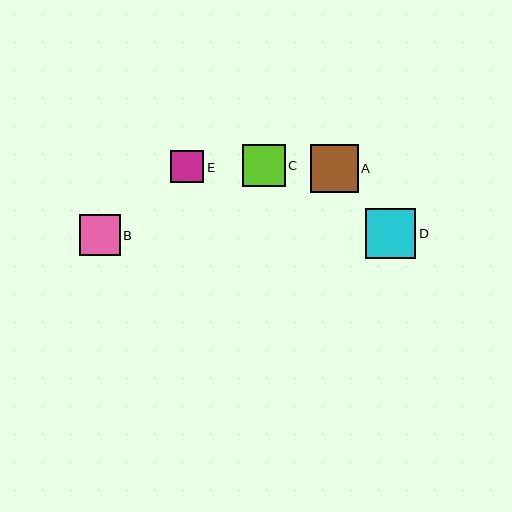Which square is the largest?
Square D is the largest with a size of approximately 51 pixels.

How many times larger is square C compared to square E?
Square C is approximately 1.3 times the size of square E.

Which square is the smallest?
Square E is the smallest with a size of approximately 33 pixels.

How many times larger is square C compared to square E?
Square C is approximately 1.3 times the size of square E.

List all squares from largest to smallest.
From largest to smallest: D, A, C, B, E.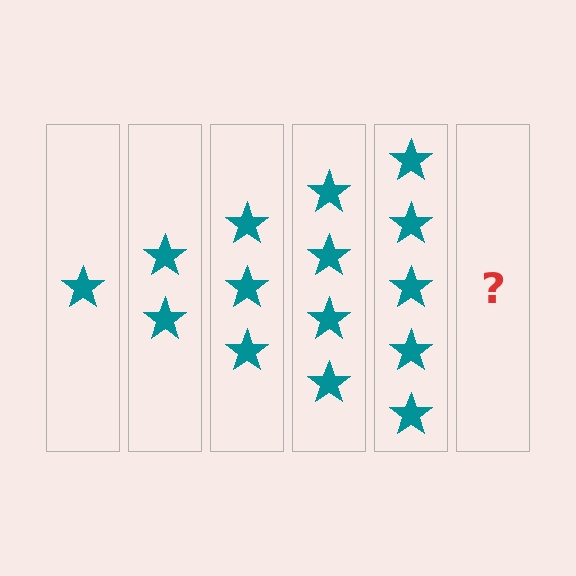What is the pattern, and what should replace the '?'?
The pattern is that each step adds one more star. The '?' should be 6 stars.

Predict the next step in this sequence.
The next step is 6 stars.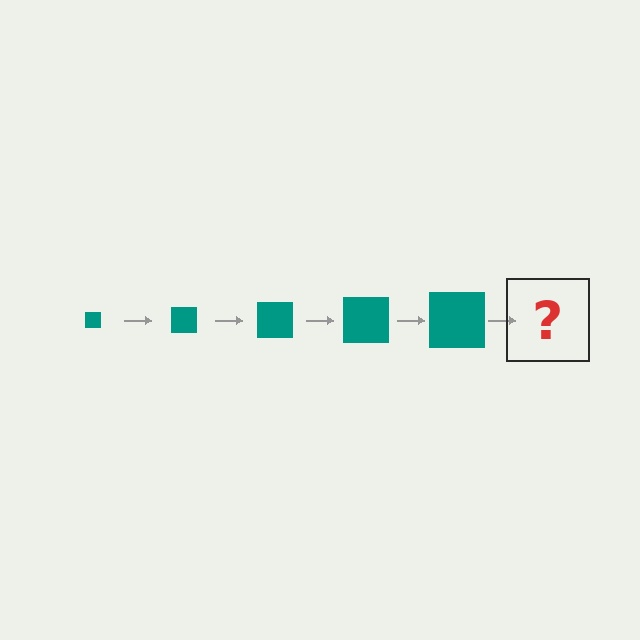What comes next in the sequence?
The next element should be a teal square, larger than the previous one.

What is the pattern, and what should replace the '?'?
The pattern is that the square gets progressively larger each step. The '?' should be a teal square, larger than the previous one.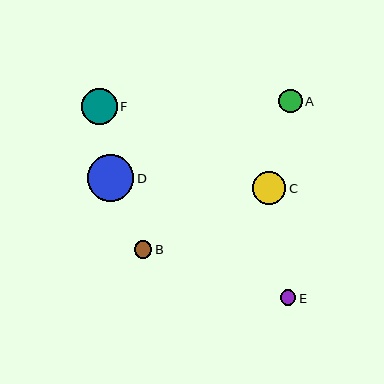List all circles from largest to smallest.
From largest to smallest: D, F, C, A, B, E.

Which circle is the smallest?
Circle E is the smallest with a size of approximately 16 pixels.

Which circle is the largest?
Circle D is the largest with a size of approximately 47 pixels.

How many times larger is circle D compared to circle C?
Circle D is approximately 1.4 times the size of circle C.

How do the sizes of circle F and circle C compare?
Circle F and circle C are approximately the same size.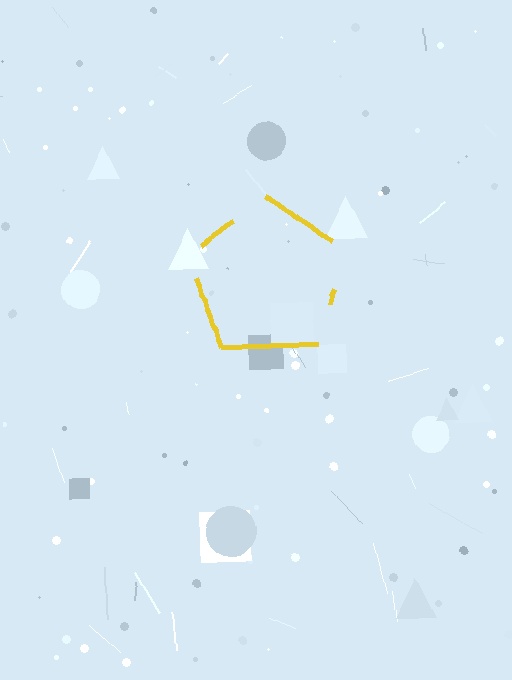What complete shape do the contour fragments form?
The contour fragments form a pentagon.